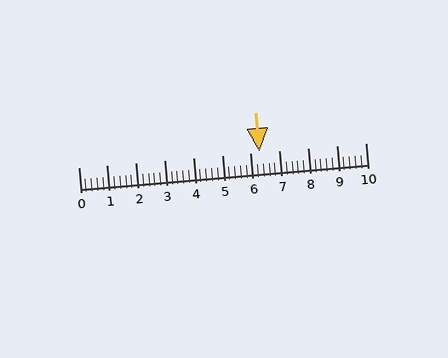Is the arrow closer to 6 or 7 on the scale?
The arrow is closer to 6.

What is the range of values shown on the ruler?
The ruler shows values from 0 to 10.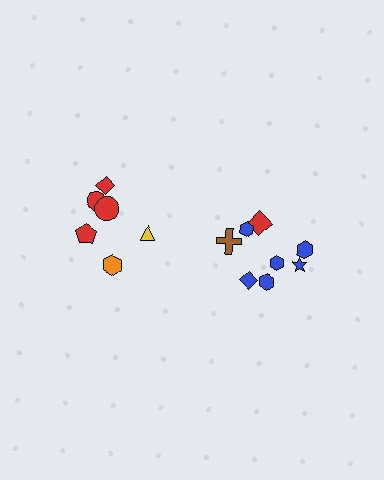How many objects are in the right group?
There are 8 objects.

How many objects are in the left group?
There are 6 objects.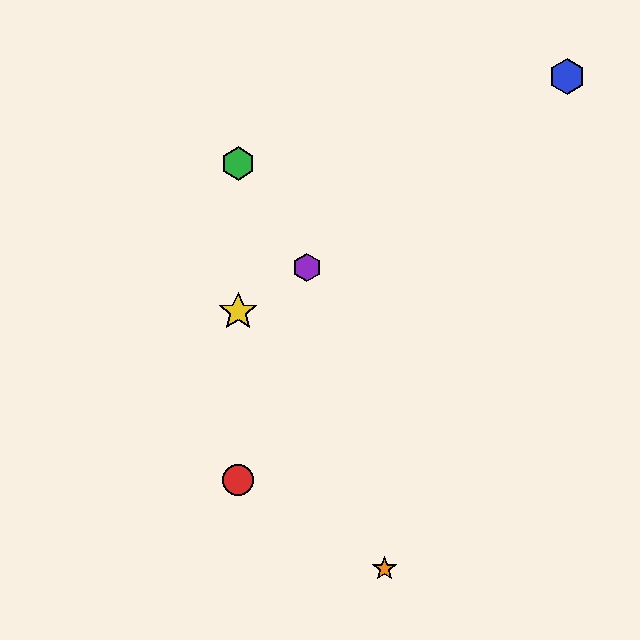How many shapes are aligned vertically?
3 shapes (the red circle, the green hexagon, the yellow star) are aligned vertically.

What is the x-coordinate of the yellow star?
The yellow star is at x≈238.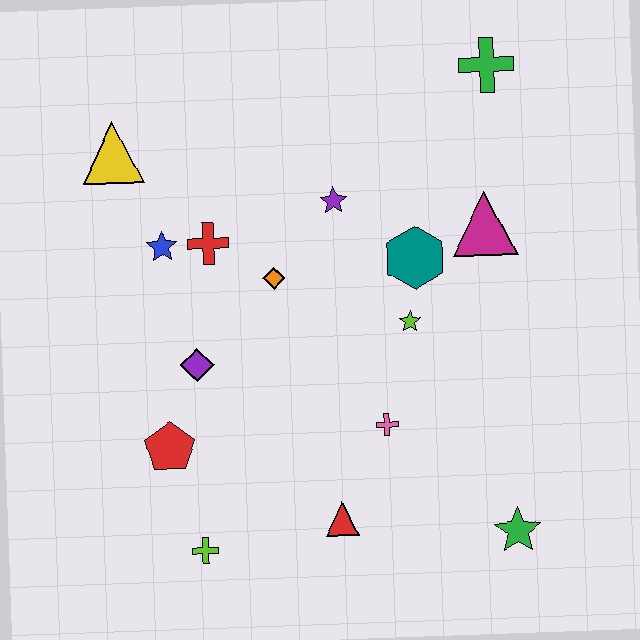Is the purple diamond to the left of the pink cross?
Yes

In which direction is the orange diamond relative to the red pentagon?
The orange diamond is above the red pentagon.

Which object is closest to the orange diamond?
The red cross is closest to the orange diamond.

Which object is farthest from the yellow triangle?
The green star is farthest from the yellow triangle.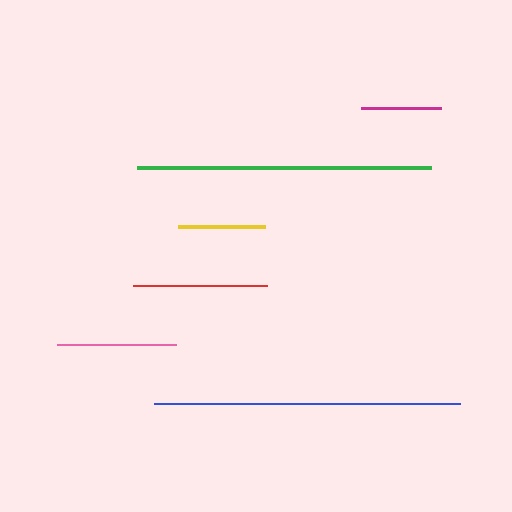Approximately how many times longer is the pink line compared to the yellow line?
The pink line is approximately 1.4 times the length of the yellow line.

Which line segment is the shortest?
The magenta line is the shortest at approximately 80 pixels.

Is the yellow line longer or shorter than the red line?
The red line is longer than the yellow line.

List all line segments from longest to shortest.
From longest to shortest: blue, green, red, pink, yellow, magenta.